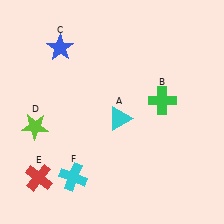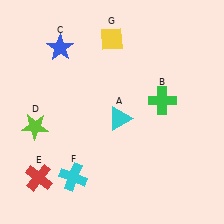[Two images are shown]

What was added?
A yellow diamond (G) was added in Image 2.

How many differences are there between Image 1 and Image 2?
There is 1 difference between the two images.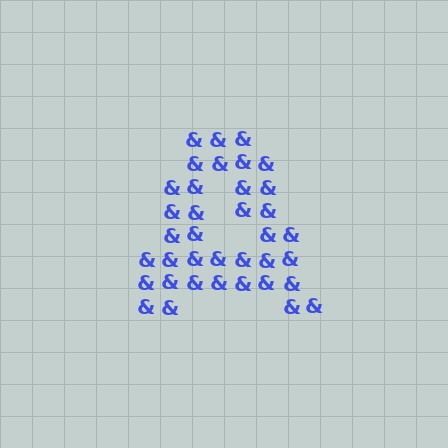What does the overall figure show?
The overall figure shows the letter A.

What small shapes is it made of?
It is made of small ampersands.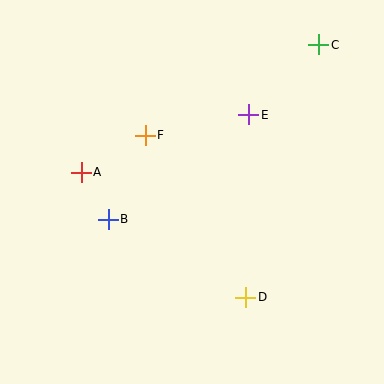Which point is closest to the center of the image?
Point F at (145, 135) is closest to the center.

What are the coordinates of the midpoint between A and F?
The midpoint between A and F is at (113, 154).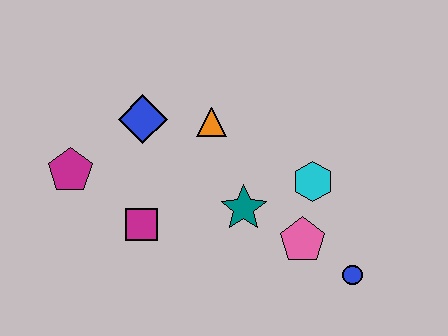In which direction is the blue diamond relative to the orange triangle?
The blue diamond is to the left of the orange triangle.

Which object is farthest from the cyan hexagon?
The magenta pentagon is farthest from the cyan hexagon.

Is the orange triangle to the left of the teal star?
Yes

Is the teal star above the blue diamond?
No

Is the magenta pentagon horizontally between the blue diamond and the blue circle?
No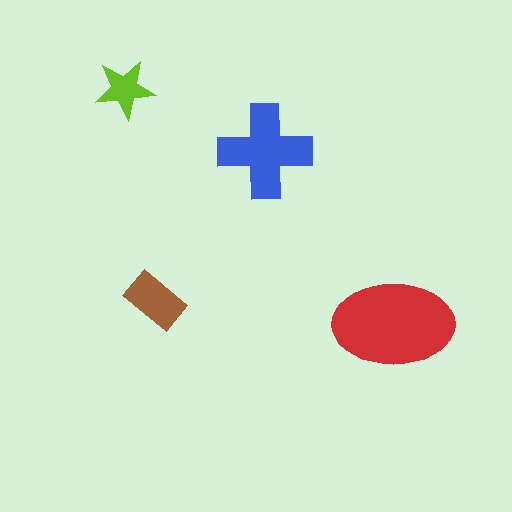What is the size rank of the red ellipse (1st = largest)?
1st.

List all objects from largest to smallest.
The red ellipse, the blue cross, the brown rectangle, the lime star.